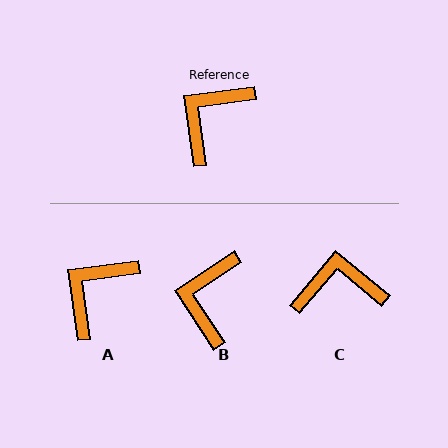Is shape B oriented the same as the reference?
No, it is off by about 26 degrees.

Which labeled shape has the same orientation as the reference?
A.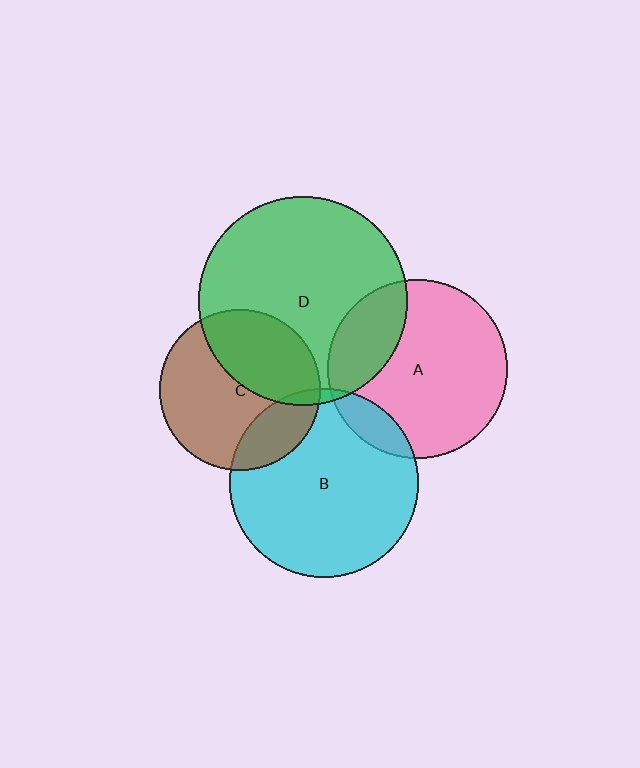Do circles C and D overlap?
Yes.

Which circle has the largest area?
Circle D (green).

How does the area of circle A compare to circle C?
Approximately 1.2 times.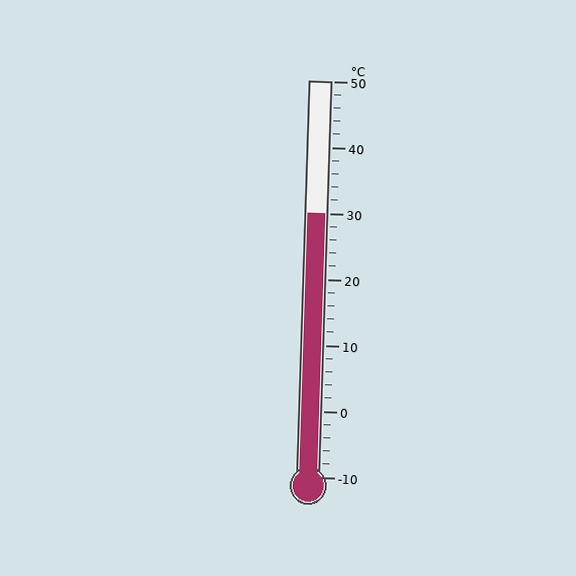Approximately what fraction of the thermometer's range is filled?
The thermometer is filled to approximately 65% of its range.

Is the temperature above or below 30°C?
The temperature is at 30°C.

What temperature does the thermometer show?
The thermometer shows approximately 30°C.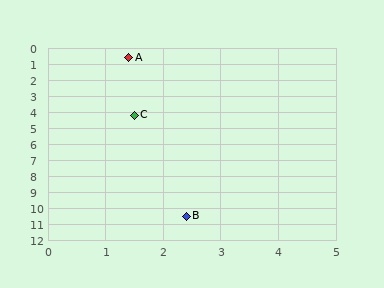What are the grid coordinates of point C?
Point C is at approximately (1.5, 4.2).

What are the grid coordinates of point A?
Point A is at approximately (1.4, 0.6).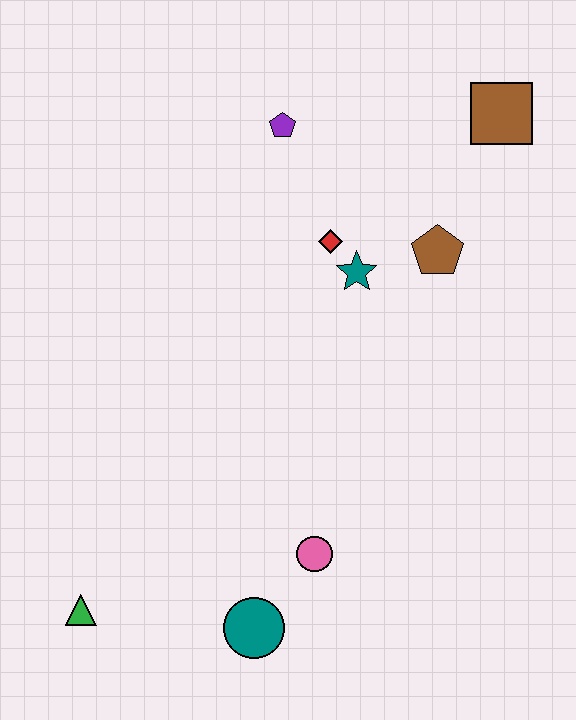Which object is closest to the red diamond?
The teal star is closest to the red diamond.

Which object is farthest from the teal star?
The green triangle is farthest from the teal star.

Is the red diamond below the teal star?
No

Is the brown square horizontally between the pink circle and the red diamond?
No